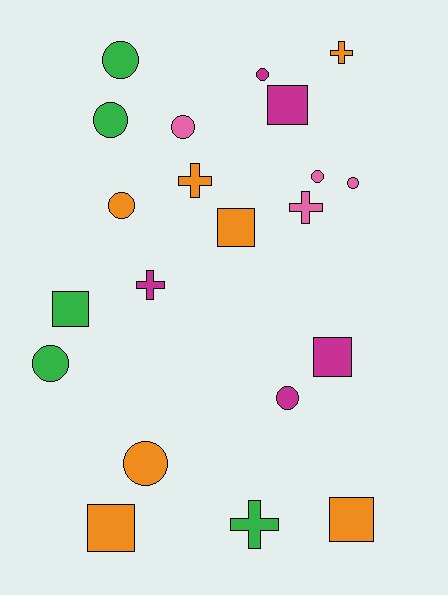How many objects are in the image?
There are 21 objects.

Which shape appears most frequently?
Circle, with 10 objects.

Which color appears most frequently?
Orange, with 7 objects.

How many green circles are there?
There are 3 green circles.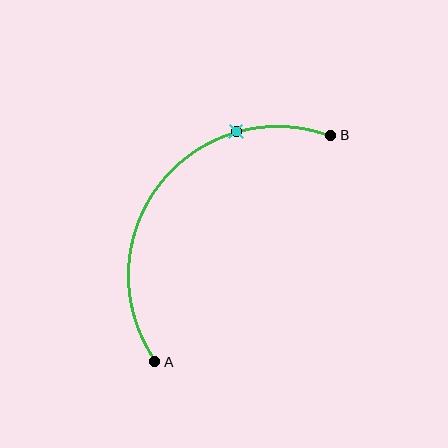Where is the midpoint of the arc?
The arc midpoint is the point on the curve farthest from the straight line joining A and B. It sits above and to the left of that line.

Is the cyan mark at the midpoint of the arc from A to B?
No. The cyan mark lies on the arc but is closer to endpoint B. The arc midpoint would be at the point on the curve equidistant along the arc from both A and B.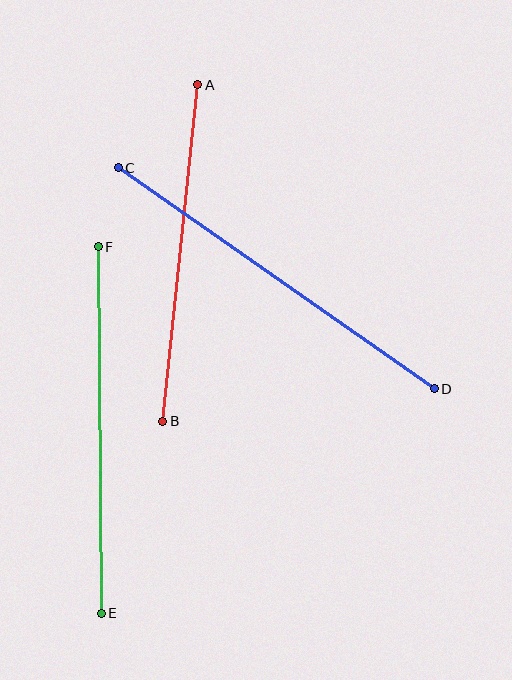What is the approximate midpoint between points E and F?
The midpoint is at approximately (100, 430) pixels.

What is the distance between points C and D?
The distance is approximately 386 pixels.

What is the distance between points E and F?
The distance is approximately 367 pixels.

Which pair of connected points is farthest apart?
Points C and D are farthest apart.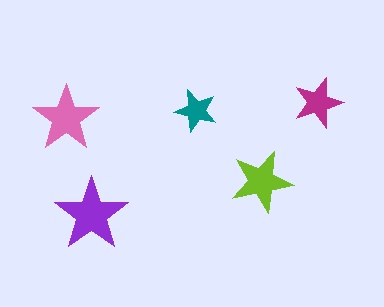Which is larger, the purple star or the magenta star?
The purple one.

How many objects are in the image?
There are 5 objects in the image.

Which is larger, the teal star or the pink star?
The pink one.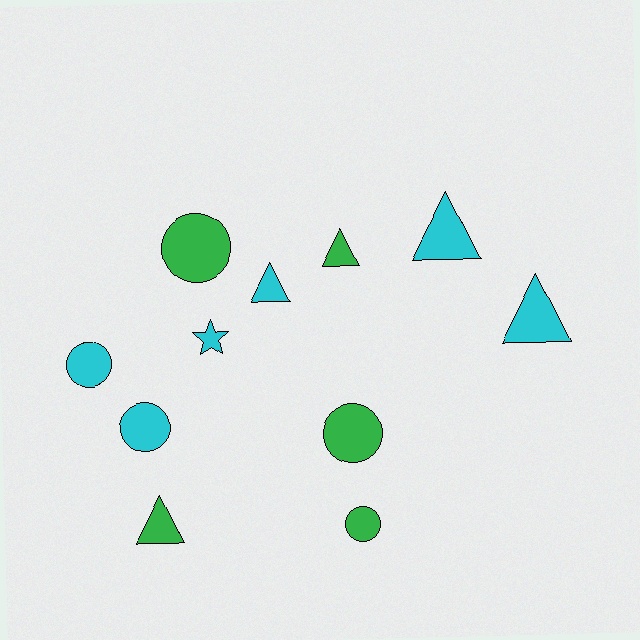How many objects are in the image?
There are 11 objects.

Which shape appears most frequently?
Circle, with 5 objects.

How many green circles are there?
There are 3 green circles.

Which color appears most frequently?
Cyan, with 6 objects.